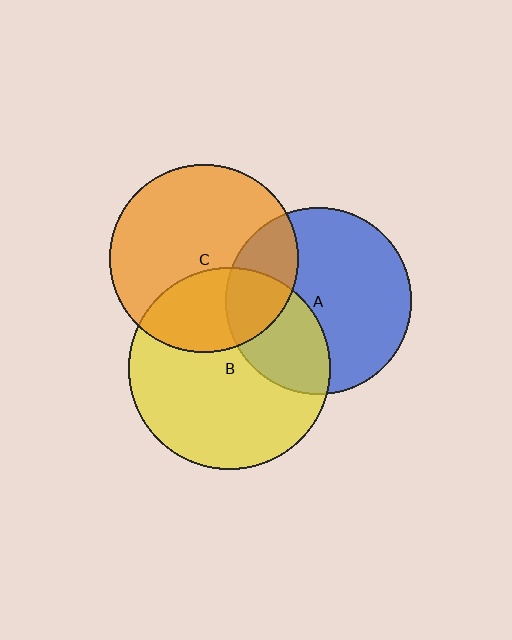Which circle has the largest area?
Circle B (yellow).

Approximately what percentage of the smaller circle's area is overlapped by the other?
Approximately 35%.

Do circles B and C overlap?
Yes.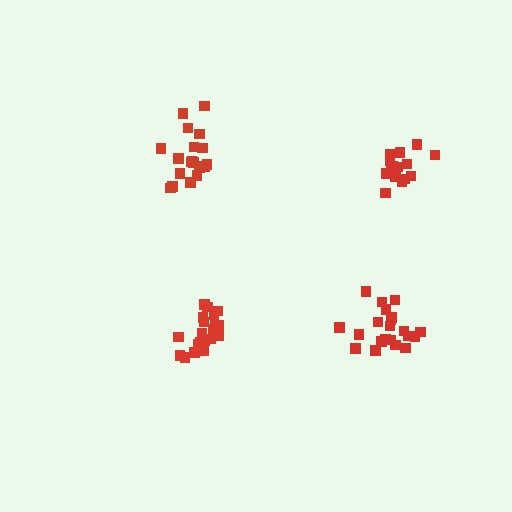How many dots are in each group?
Group 1: 20 dots, Group 2: 19 dots, Group 3: 16 dots, Group 4: 21 dots (76 total).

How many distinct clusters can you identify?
There are 4 distinct clusters.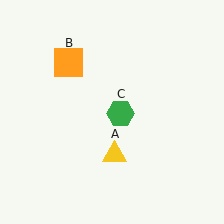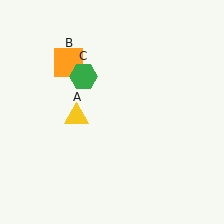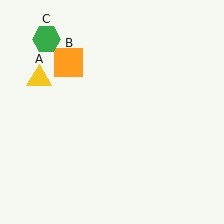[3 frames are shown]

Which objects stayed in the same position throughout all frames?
Orange square (object B) remained stationary.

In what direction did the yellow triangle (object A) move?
The yellow triangle (object A) moved up and to the left.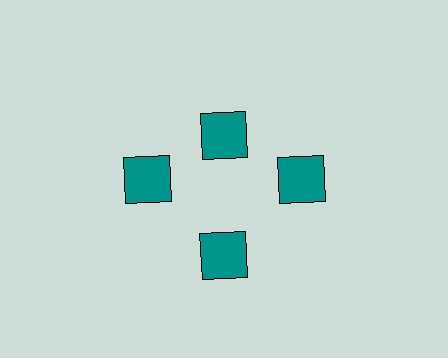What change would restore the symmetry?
The symmetry would be restored by moving it outward, back onto the ring so that all 4 squares sit at equal angles and equal distance from the center.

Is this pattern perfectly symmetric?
No. The 4 teal squares are arranged in a ring, but one element near the 12 o'clock position is pulled inward toward the center, breaking the 4-fold rotational symmetry.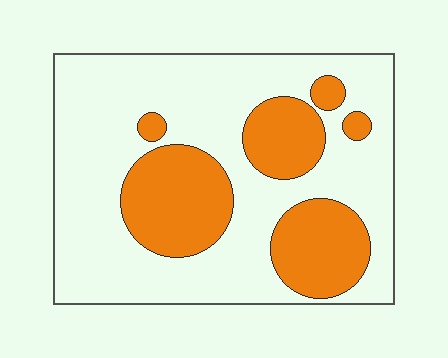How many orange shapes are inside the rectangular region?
6.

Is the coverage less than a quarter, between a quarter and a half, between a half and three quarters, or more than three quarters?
Between a quarter and a half.